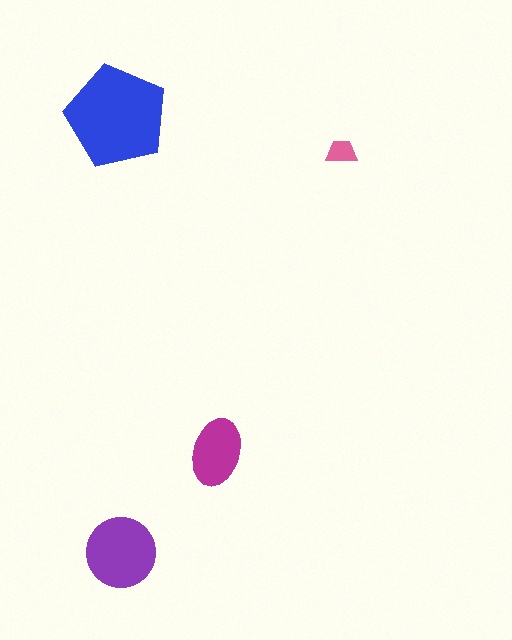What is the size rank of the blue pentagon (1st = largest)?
1st.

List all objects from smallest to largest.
The pink trapezoid, the magenta ellipse, the purple circle, the blue pentagon.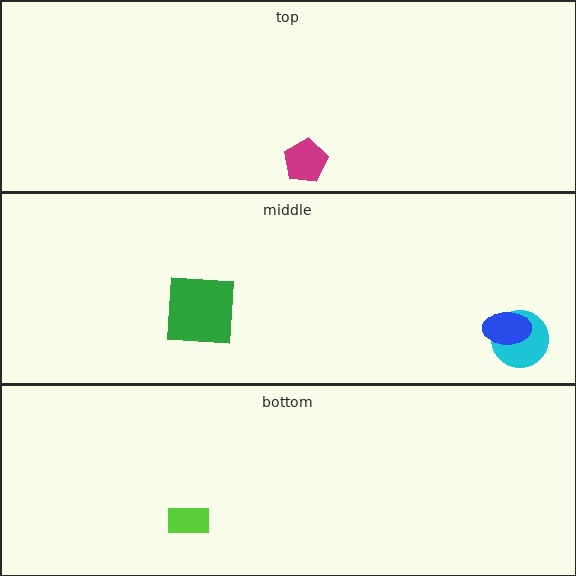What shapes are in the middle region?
The green square, the cyan circle, the blue ellipse.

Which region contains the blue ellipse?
The middle region.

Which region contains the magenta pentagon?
The top region.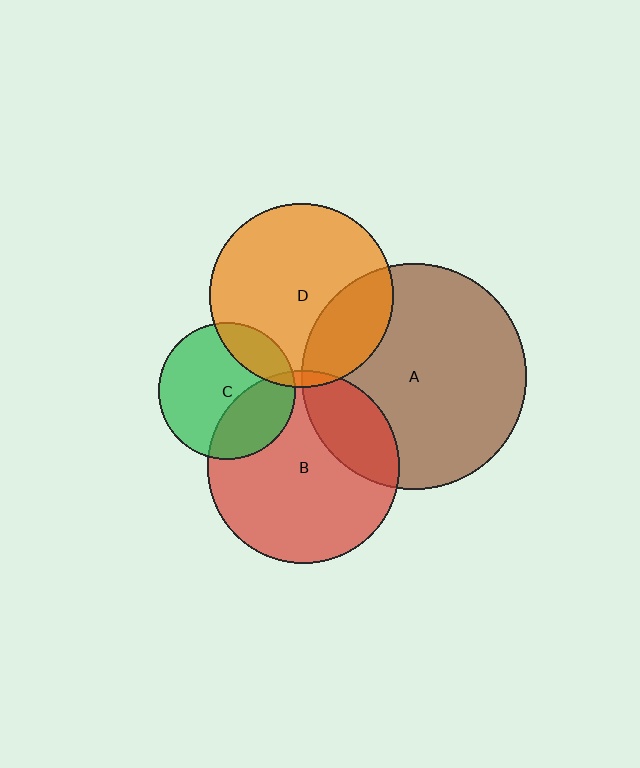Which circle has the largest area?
Circle A (brown).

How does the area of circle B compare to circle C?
Approximately 2.0 times.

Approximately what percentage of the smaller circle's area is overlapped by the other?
Approximately 35%.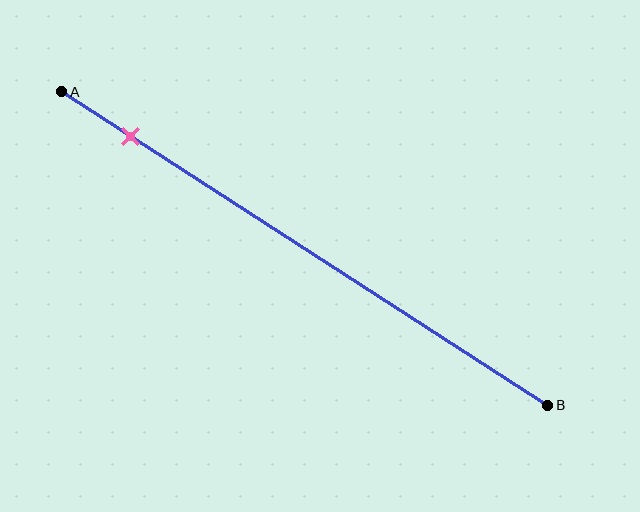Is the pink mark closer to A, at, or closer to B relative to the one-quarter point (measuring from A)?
The pink mark is closer to point A than the one-quarter point of segment AB.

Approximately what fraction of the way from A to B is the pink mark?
The pink mark is approximately 15% of the way from A to B.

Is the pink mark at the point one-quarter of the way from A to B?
No, the mark is at about 15% from A, not at the 25% one-quarter point.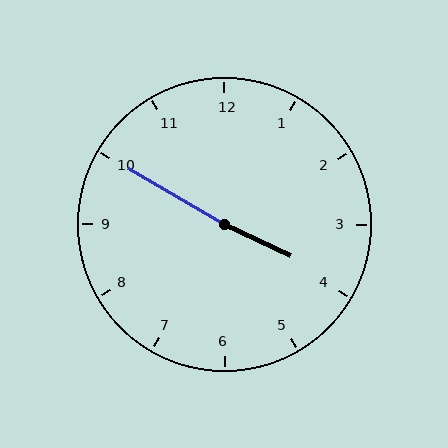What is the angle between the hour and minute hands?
Approximately 175 degrees.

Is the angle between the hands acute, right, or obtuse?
It is obtuse.